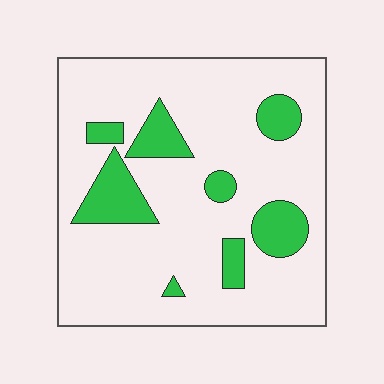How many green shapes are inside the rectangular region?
8.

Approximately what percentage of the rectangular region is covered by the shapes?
Approximately 20%.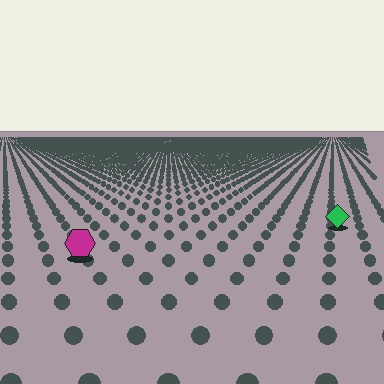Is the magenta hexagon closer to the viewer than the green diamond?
Yes. The magenta hexagon is closer — you can tell from the texture gradient: the ground texture is coarser near it.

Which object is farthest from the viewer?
The green diamond is farthest from the viewer. It appears smaller and the ground texture around it is denser.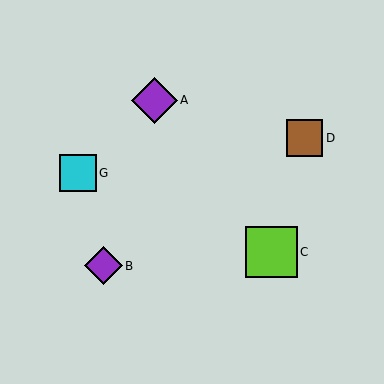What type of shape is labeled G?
Shape G is a cyan square.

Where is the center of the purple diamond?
The center of the purple diamond is at (154, 100).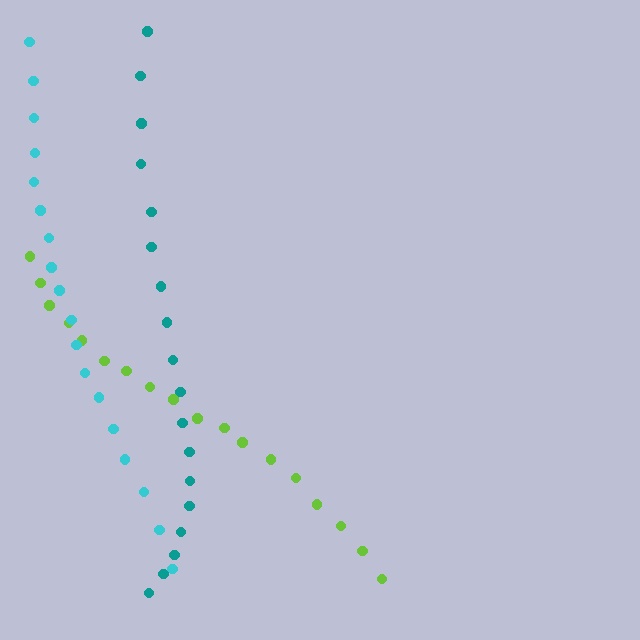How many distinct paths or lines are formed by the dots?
There are 3 distinct paths.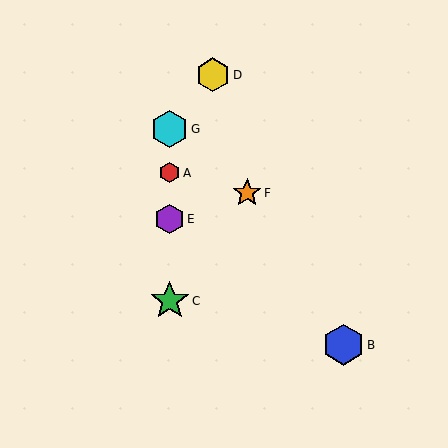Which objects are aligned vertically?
Objects A, C, E, G are aligned vertically.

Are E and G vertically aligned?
Yes, both are at x≈170.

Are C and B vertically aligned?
No, C is at x≈170 and B is at x≈344.